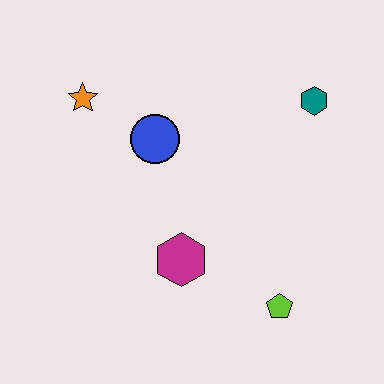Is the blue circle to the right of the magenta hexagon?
No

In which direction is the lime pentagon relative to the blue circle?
The lime pentagon is below the blue circle.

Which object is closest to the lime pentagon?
The magenta hexagon is closest to the lime pentagon.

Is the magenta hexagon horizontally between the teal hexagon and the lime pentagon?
No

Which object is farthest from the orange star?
The lime pentagon is farthest from the orange star.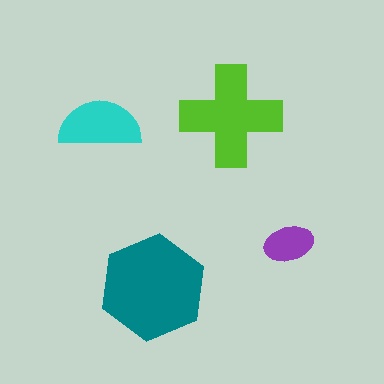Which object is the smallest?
The purple ellipse.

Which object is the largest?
The teal hexagon.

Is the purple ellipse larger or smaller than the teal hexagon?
Smaller.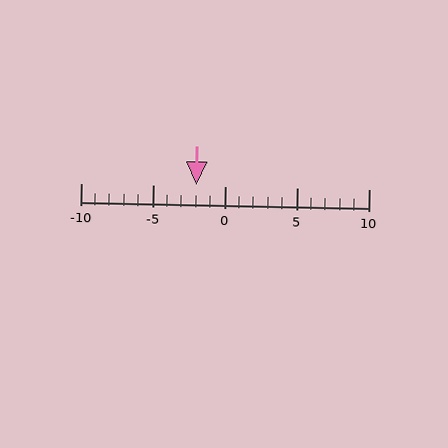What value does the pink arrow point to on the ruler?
The pink arrow points to approximately -2.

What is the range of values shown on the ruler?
The ruler shows values from -10 to 10.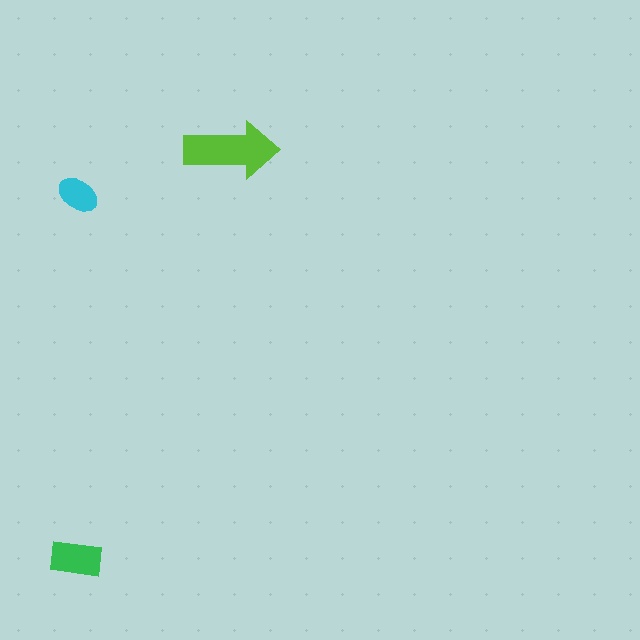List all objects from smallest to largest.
The cyan ellipse, the green rectangle, the lime arrow.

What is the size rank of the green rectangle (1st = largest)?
2nd.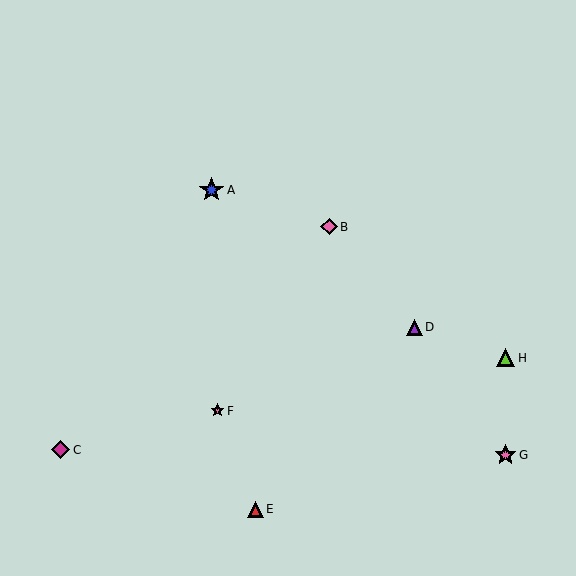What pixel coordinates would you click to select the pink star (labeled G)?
Click at (506, 455) to select the pink star G.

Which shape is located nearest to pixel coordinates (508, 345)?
The lime triangle (labeled H) at (506, 358) is nearest to that location.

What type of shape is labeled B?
Shape B is a pink diamond.